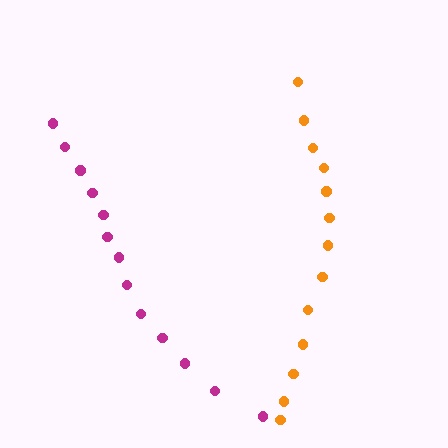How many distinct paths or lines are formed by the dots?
There are 2 distinct paths.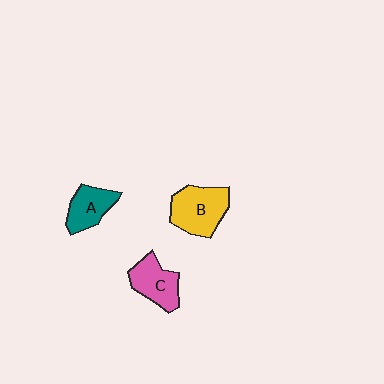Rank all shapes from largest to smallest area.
From largest to smallest: B (yellow), C (pink), A (teal).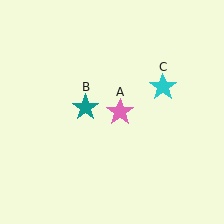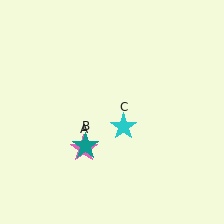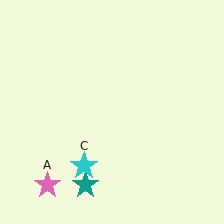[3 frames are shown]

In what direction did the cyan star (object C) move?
The cyan star (object C) moved down and to the left.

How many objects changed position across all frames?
3 objects changed position: pink star (object A), teal star (object B), cyan star (object C).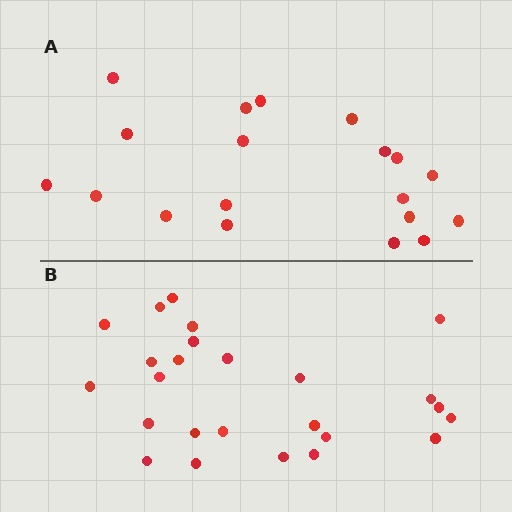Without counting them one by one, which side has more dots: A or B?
Region B (the bottom region) has more dots.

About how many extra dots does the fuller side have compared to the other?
Region B has about 6 more dots than region A.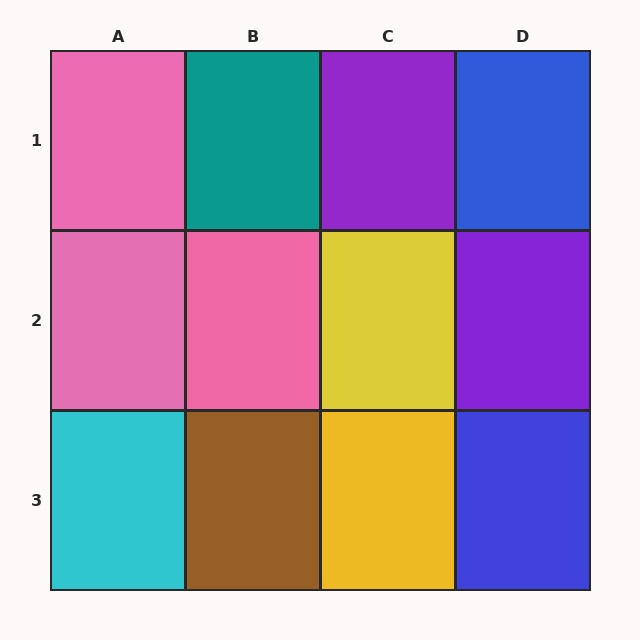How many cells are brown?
1 cell is brown.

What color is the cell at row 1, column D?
Blue.